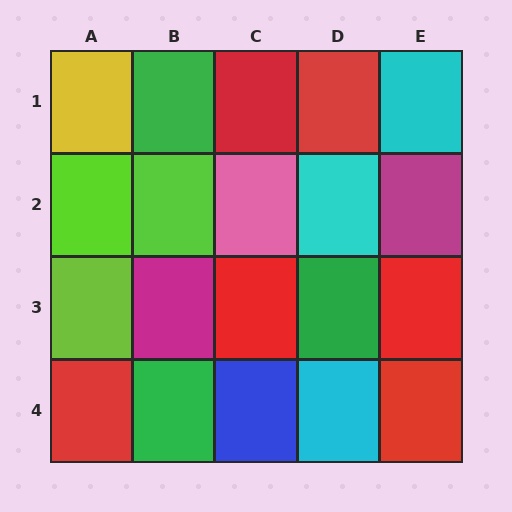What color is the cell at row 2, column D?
Cyan.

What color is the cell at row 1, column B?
Green.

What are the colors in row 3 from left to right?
Lime, magenta, red, green, red.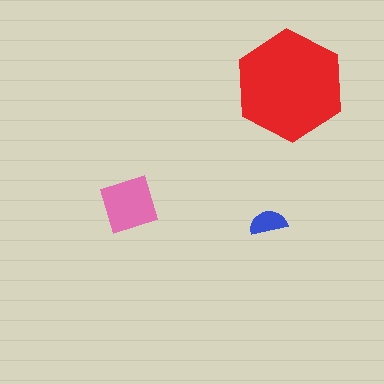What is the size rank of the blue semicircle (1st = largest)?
3rd.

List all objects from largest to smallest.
The red hexagon, the pink diamond, the blue semicircle.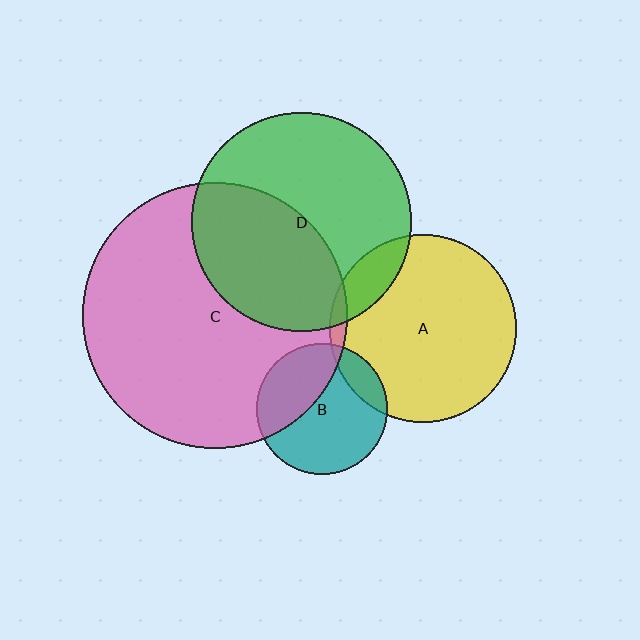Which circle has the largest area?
Circle C (pink).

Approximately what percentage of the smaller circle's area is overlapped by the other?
Approximately 15%.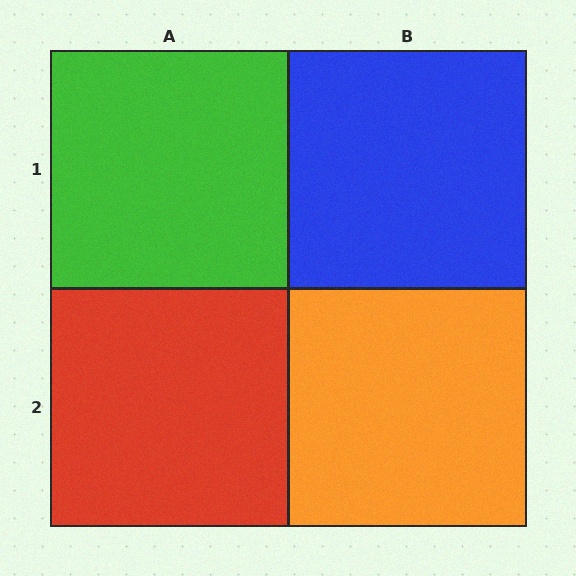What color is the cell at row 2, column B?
Orange.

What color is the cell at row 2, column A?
Red.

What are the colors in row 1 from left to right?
Green, blue.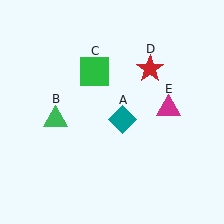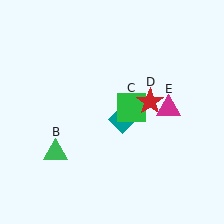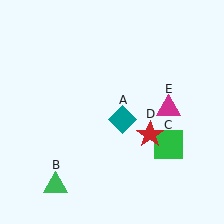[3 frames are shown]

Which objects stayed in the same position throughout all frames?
Teal diamond (object A) and magenta triangle (object E) remained stationary.